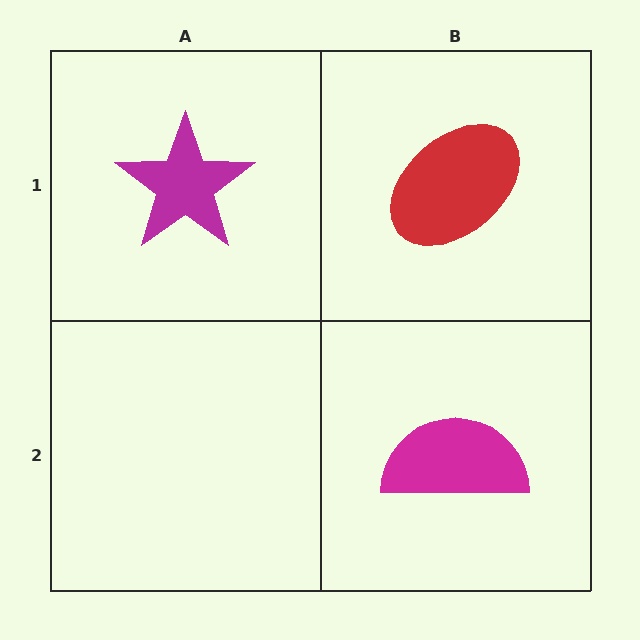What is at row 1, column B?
A red ellipse.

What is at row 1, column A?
A magenta star.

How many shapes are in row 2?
1 shape.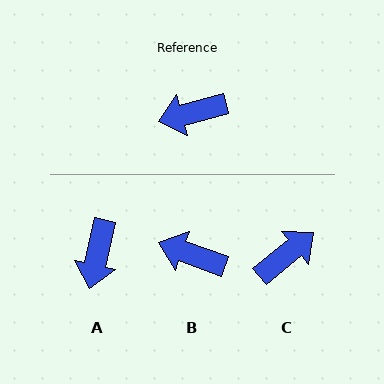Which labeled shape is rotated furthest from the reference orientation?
C, about 156 degrees away.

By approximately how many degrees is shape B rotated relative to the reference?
Approximately 35 degrees clockwise.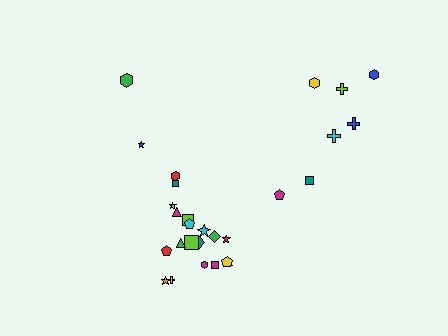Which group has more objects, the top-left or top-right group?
The top-right group.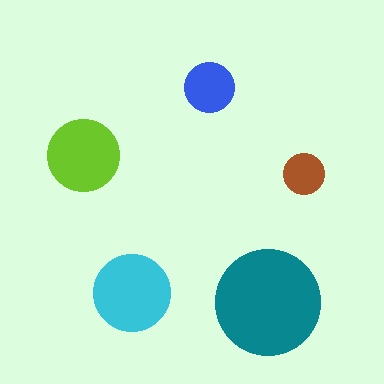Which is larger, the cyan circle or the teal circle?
The teal one.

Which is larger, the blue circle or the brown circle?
The blue one.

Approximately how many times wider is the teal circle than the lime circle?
About 1.5 times wider.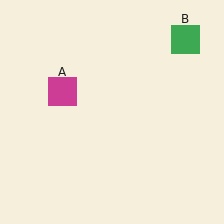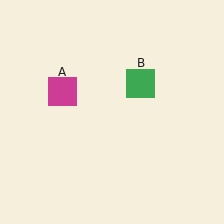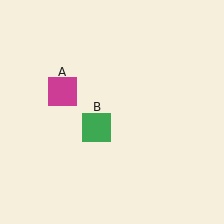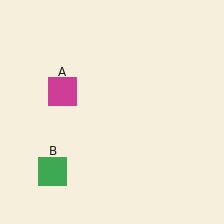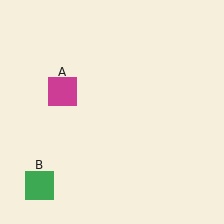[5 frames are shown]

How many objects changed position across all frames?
1 object changed position: green square (object B).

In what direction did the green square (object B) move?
The green square (object B) moved down and to the left.